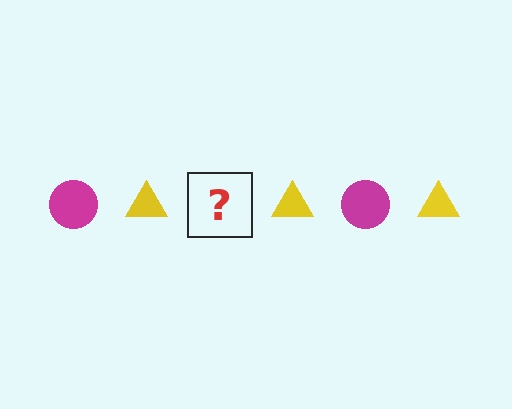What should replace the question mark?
The question mark should be replaced with a magenta circle.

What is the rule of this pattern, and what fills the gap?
The rule is that the pattern alternates between magenta circle and yellow triangle. The gap should be filled with a magenta circle.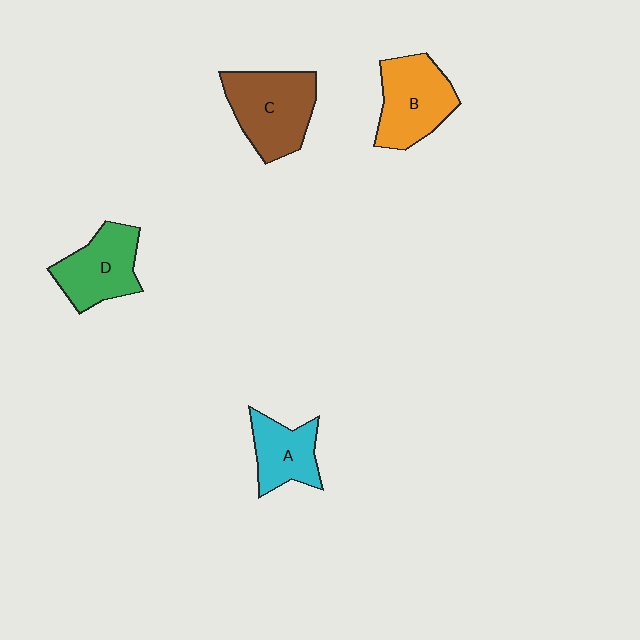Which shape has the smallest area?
Shape A (cyan).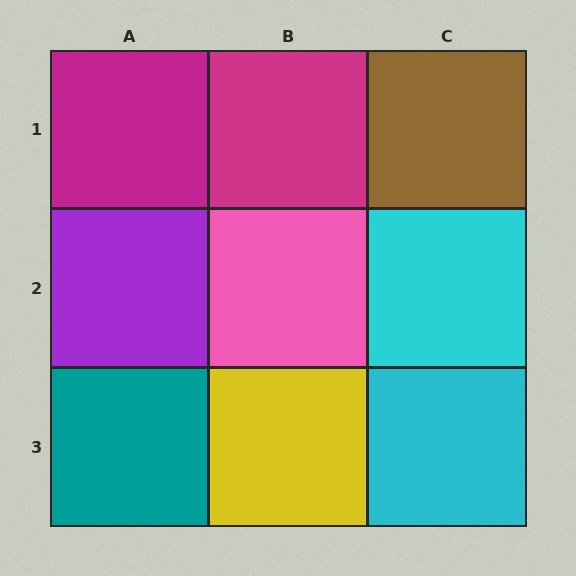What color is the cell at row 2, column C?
Cyan.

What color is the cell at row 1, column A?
Magenta.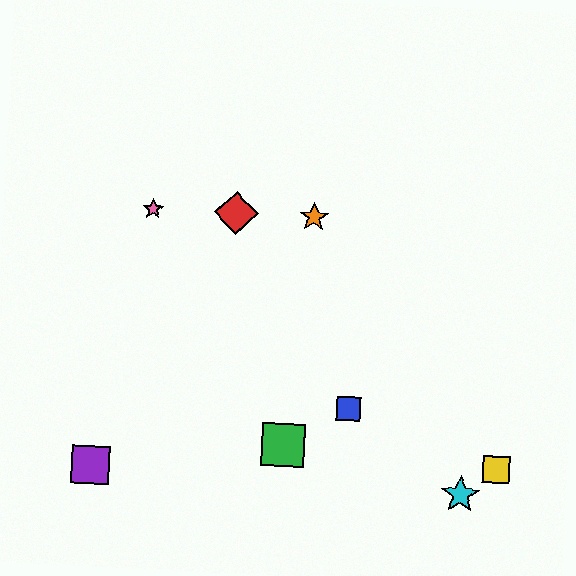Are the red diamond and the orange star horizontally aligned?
Yes, both are at y≈213.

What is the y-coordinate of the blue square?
The blue square is at y≈409.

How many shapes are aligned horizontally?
3 shapes (the red diamond, the orange star, the pink star) are aligned horizontally.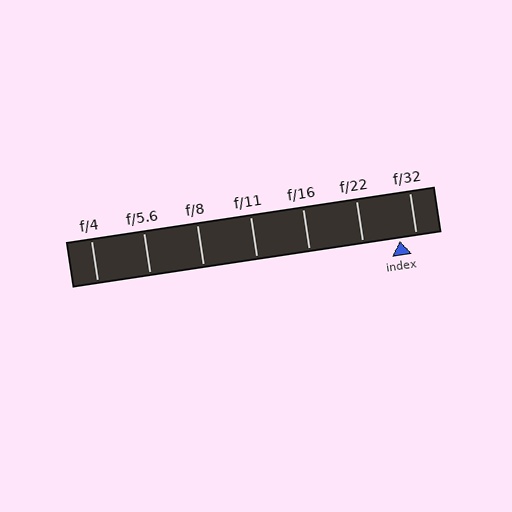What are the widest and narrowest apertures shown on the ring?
The widest aperture shown is f/4 and the narrowest is f/32.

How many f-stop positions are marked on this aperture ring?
There are 7 f-stop positions marked.